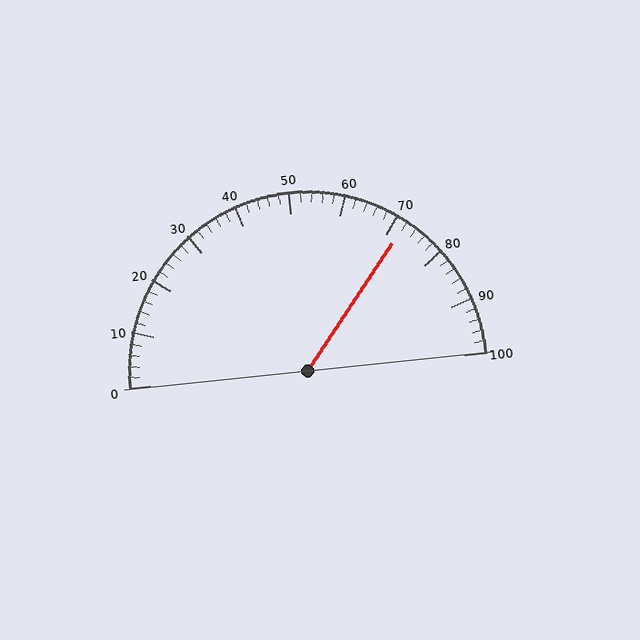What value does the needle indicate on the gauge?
The needle indicates approximately 72.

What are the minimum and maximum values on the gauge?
The gauge ranges from 0 to 100.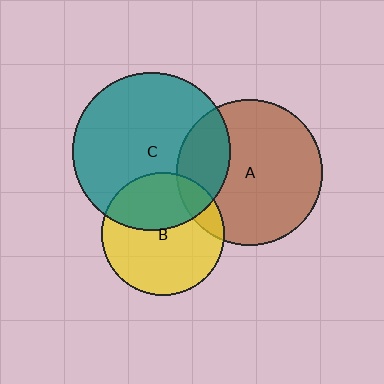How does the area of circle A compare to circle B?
Approximately 1.4 times.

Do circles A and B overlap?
Yes.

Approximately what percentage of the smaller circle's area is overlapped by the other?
Approximately 15%.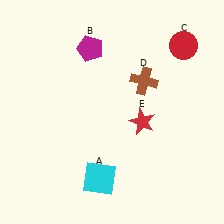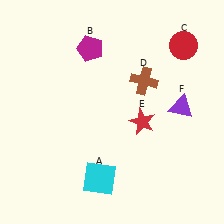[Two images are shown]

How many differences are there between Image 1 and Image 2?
There is 1 difference between the two images.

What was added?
A purple triangle (F) was added in Image 2.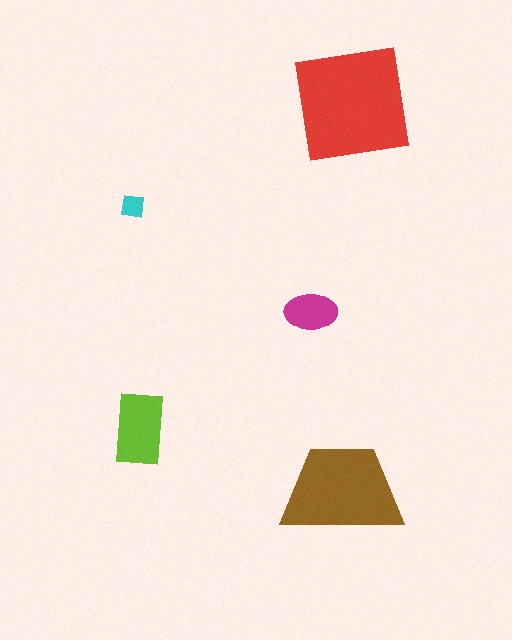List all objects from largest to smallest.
The red square, the brown trapezoid, the lime rectangle, the magenta ellipse, the cyan square.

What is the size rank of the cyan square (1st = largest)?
5th.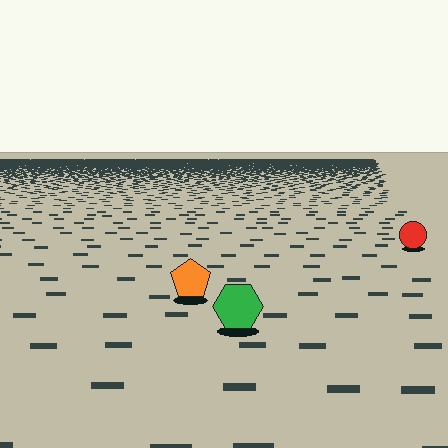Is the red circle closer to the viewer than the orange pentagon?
No. The orange pentagon is closer — you can tell from the texture gradient: the ground texture is coarser near it.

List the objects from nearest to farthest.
From nearest to farthest: the green hexagon, the orange pentagon, the red circle.